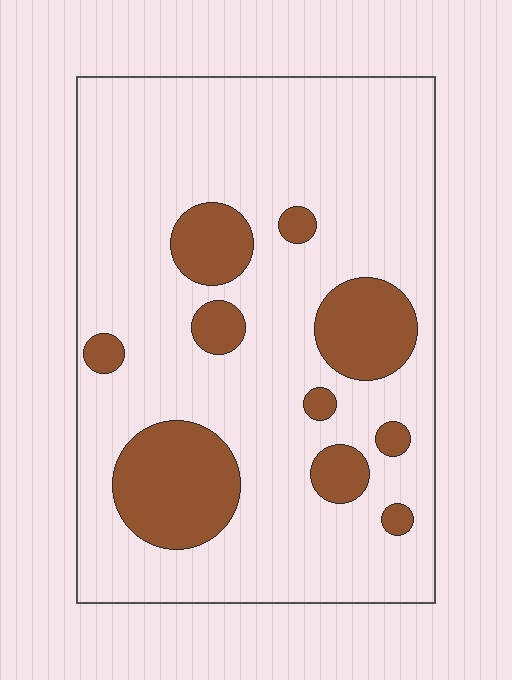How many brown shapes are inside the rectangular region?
10.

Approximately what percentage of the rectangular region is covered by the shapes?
Approximately 20%.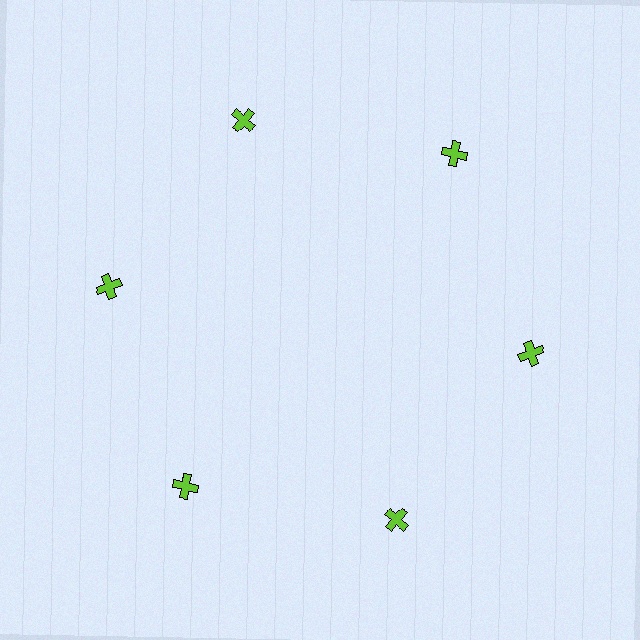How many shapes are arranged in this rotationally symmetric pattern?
There are 6 shapes, arranged in 6 groups of 1.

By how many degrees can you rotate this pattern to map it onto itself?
The pattern maps onto itself every 60 degrees of rotation.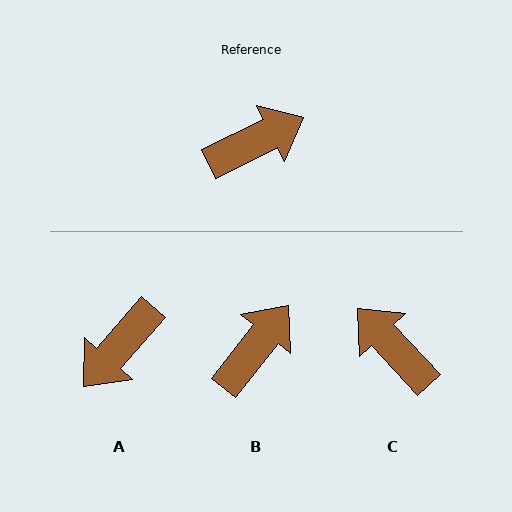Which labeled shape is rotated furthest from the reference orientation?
A, about 158 degrees away.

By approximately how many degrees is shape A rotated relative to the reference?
Approximately 158 degrees clockwise.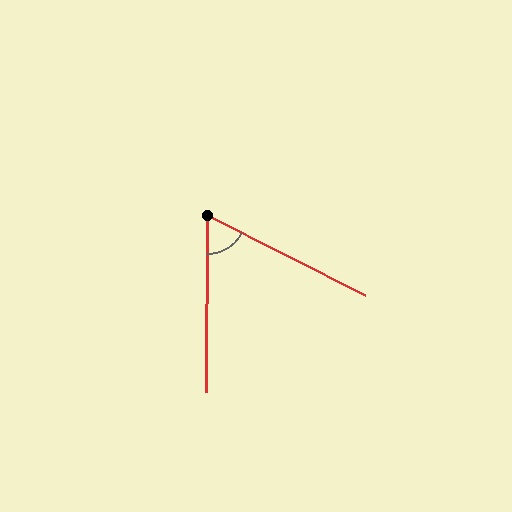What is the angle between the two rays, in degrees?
Approximately 63 degrees.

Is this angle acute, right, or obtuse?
It is acute.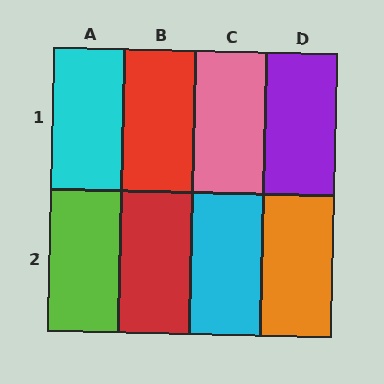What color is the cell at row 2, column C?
Cyan.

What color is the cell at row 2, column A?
Lime.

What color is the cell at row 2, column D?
Orange.